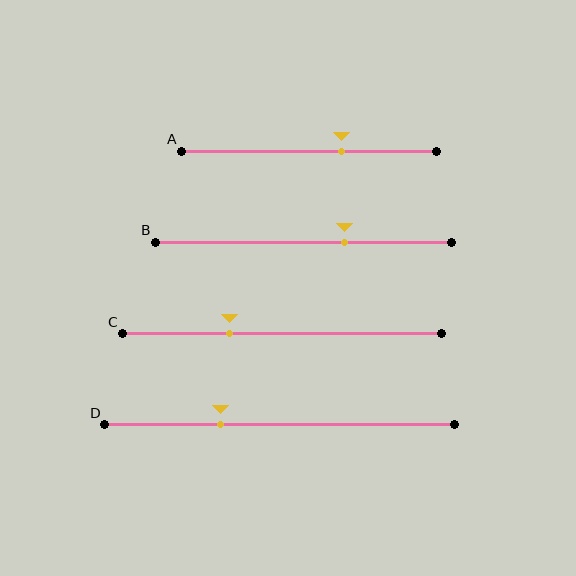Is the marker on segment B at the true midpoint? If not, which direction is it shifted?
No, the marker on segment B is shifted to the right by about 14% of the segment length.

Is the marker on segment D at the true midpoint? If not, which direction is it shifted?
No, the marker on segment D is shifted to the left by about 17% of the segment length.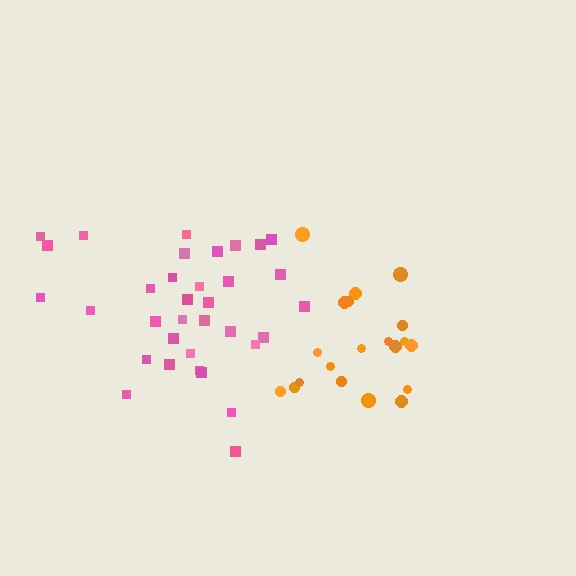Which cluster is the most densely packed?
Orange.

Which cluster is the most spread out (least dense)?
Pink.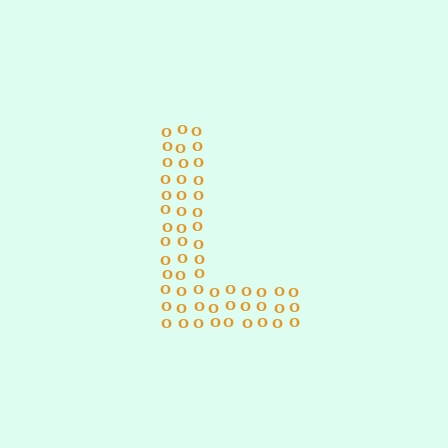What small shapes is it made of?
It is made of small letter O's.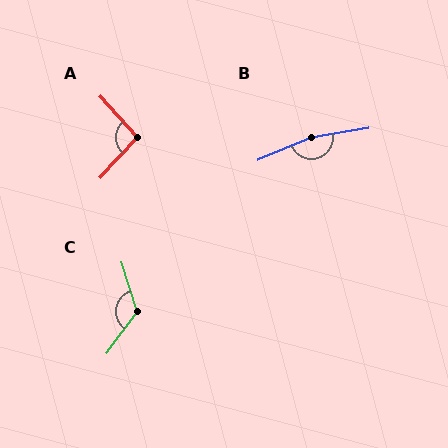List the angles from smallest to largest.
A (95°), C (126°), B (166°).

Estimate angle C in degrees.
Approximately 126 degrees.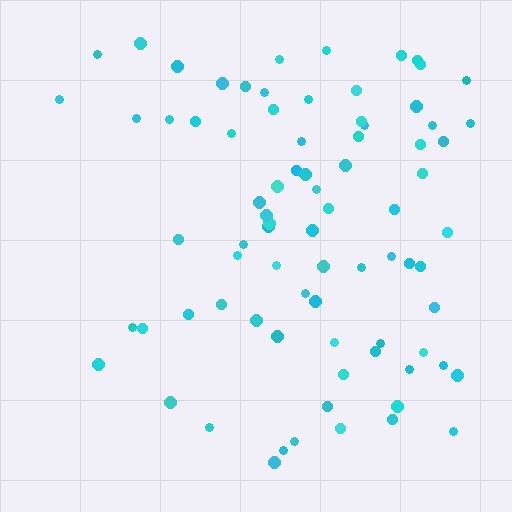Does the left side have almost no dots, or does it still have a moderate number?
Still a moderate number, just noticeably fewer than the right.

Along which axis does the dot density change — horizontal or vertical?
Horizontal.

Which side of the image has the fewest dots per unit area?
The left.